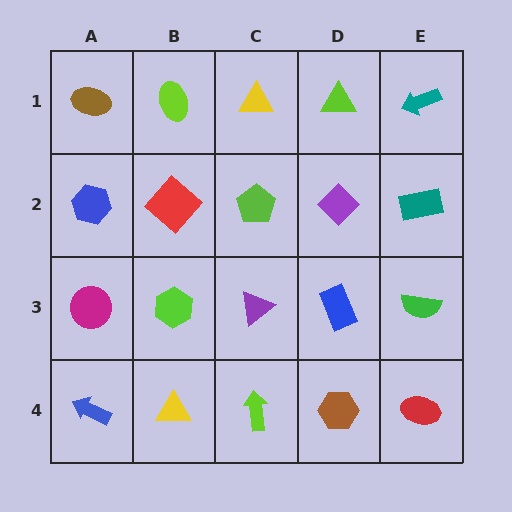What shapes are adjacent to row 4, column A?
A magenta circle (row 3, column A), a yellow triangle (row 4, column B).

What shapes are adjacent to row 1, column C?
A lime pentagon (row 2, column C), a lime ellipse (row 1, column B), a lime triangle (row 1, column D).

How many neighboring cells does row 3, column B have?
4.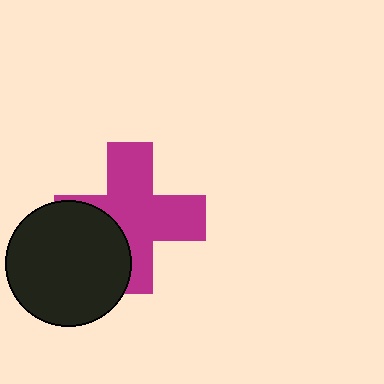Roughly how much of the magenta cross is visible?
Most of it is visible (roughly 70%).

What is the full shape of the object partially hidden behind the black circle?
The partially hidden object is a magenta cross.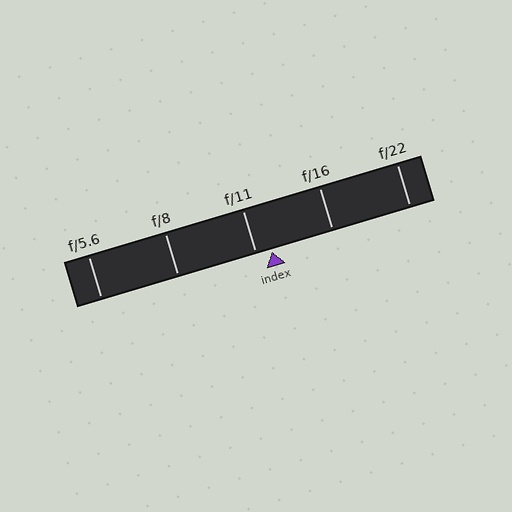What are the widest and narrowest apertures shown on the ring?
The widest aperture shown is f/5.6 and the narrowest is f/22.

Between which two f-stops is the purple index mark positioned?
The index mark is between f/11 and f/16.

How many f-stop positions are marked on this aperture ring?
There are 5 f-stop positions marked.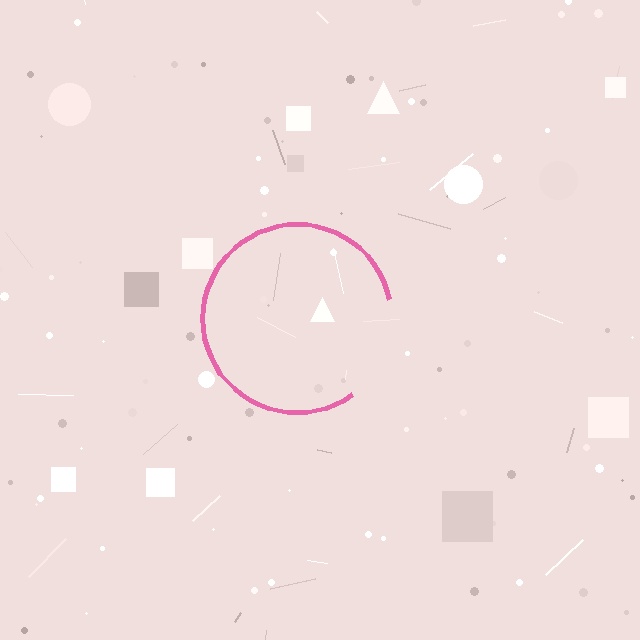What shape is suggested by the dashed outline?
The dashed outline suggests a circle.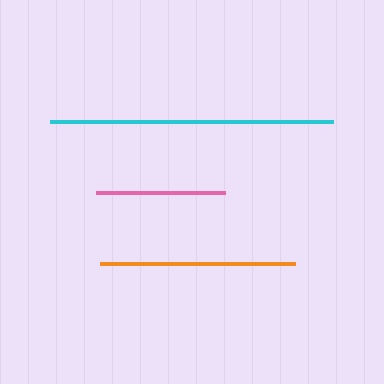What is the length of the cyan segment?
The cyan segment is approximately 283 pixels long.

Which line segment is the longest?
The cyan line is the longest at approximately 283 pixels.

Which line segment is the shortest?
The pink line is the shortest at approximately 129 pixels.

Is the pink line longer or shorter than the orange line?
The orange line is longer than the pink line.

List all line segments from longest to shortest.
From longest to shortest: cyan, orange, pink.